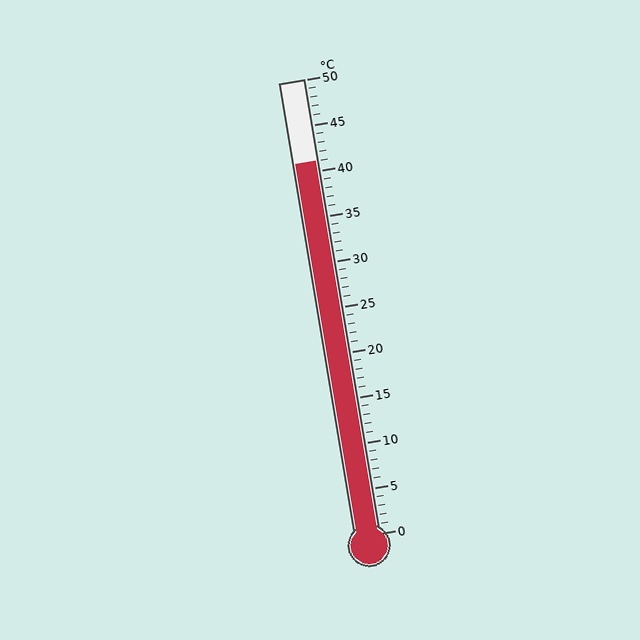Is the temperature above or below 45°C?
The temperature is below 45°C.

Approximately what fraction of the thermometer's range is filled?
The thermometer is filled to approximately 80% of its range.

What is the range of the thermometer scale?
The thermometer scale ranges from 0°C to 50°C.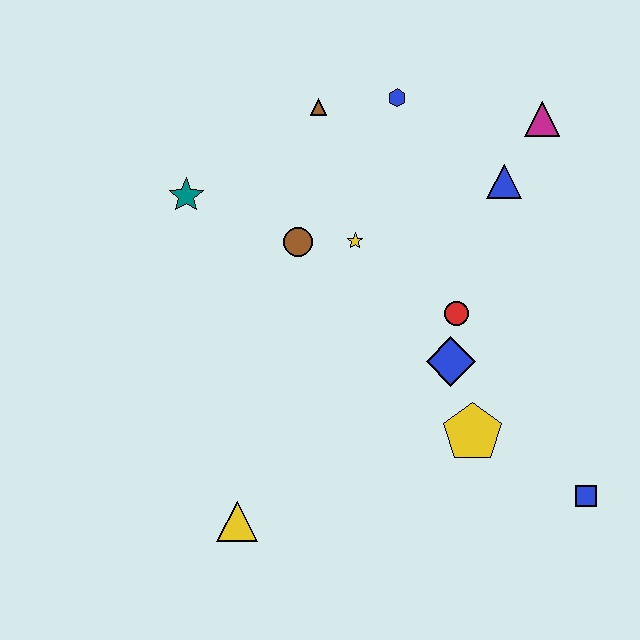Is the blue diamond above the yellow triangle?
Yes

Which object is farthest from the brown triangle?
The blue square is farthest from the brown triangle.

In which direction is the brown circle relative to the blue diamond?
The brown circle is to the left of the blue diamond.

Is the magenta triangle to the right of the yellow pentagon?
Yes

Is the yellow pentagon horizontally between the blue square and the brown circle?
Yes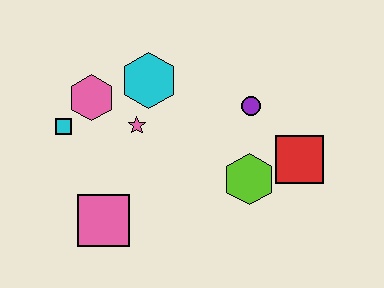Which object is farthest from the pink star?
The red square is farthest from the pink star.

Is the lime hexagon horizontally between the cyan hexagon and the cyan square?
No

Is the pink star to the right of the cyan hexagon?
No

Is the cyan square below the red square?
No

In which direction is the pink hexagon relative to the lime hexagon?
The pink hexagon is to the left of the lime hexagon.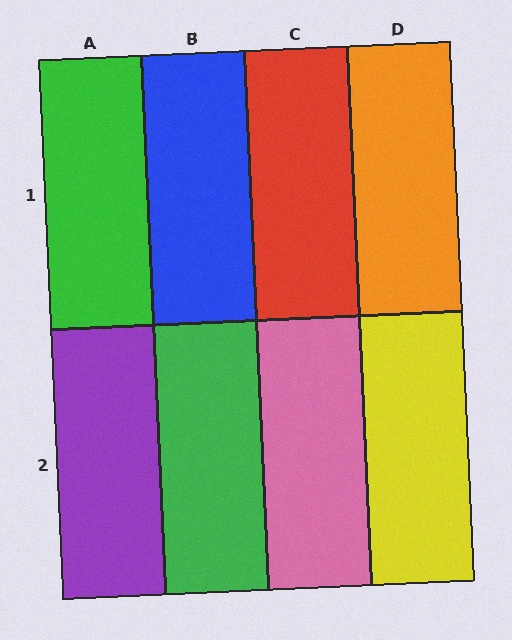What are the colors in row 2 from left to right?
Purple, green, pink, yellow.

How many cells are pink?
1 cell is pink.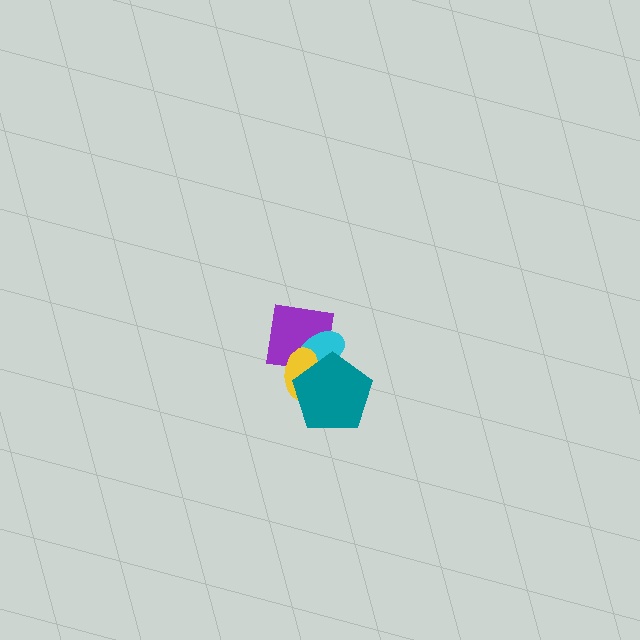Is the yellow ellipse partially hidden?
Yes, it is partially covered by another shape.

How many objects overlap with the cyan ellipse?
3 objects overlap with the cyan ellipse.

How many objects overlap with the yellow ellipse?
3 objects overlap with the yellow ellipse.